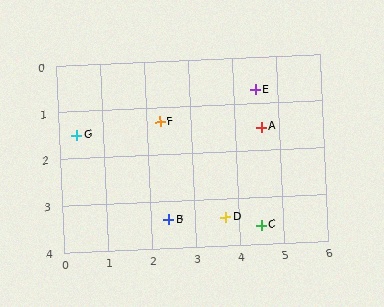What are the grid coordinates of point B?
Point B is at approximately (2.4, 3.4).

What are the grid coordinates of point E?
Point E is at approximately (4.5, 0.7).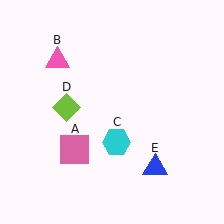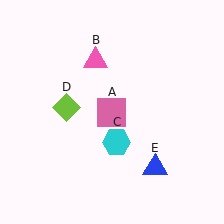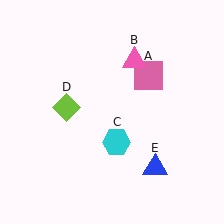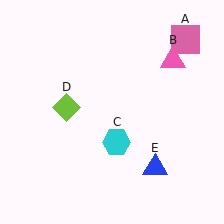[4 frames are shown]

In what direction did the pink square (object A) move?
The pink square (object A) moved up and to the right.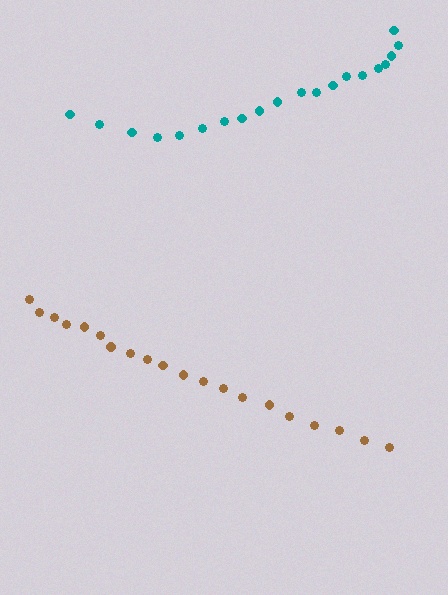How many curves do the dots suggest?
There are 2 distinct paths.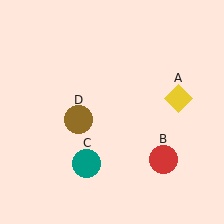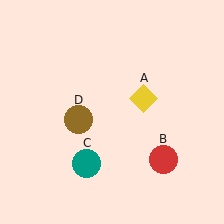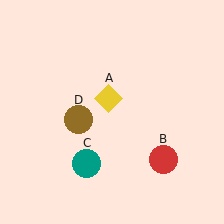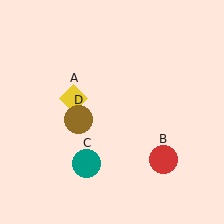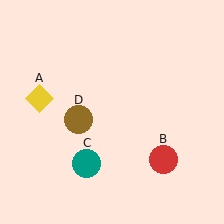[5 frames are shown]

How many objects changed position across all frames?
1 object changed position: yellow diamond (object A).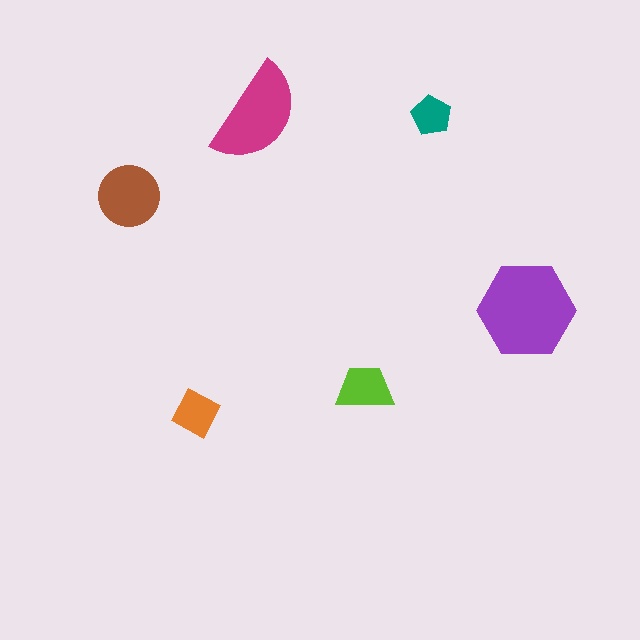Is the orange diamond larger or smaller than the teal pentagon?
Larger.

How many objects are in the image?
There are 6 objects in the image.